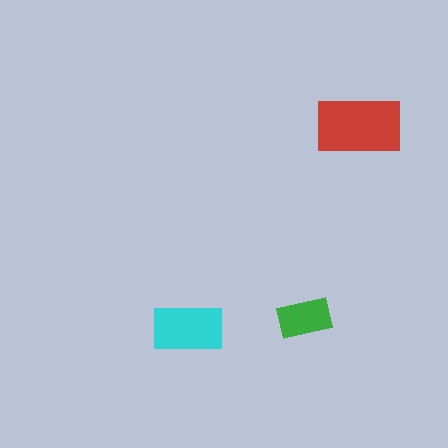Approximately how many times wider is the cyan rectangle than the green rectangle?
About 1.5 times wider.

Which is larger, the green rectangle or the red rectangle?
The red one.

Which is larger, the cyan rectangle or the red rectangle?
The red one.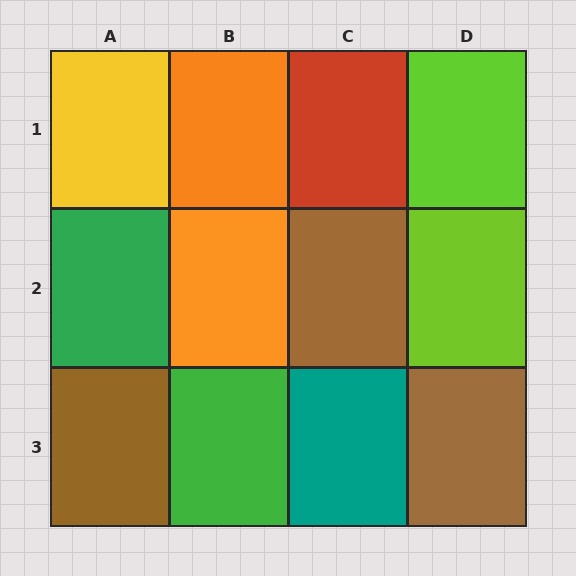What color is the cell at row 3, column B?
Green.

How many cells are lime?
2 cells are lime.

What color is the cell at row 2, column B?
Orange.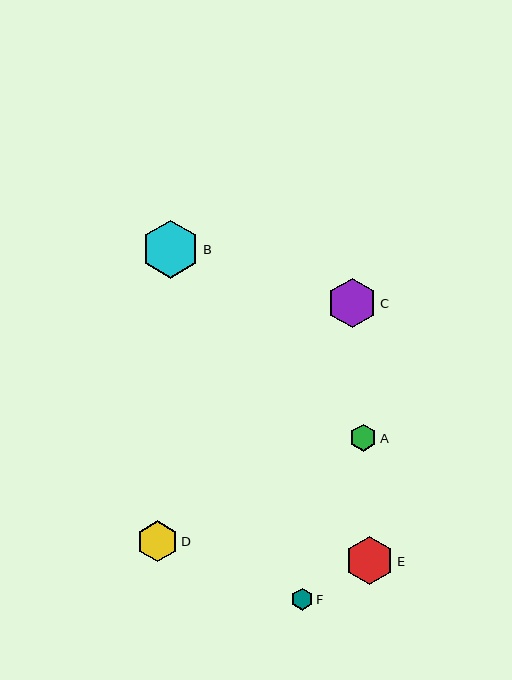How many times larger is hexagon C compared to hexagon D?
Hexagon C is approximately 1.2 times the size of hexagon D.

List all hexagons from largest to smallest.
From largest to smallest: B, C, E, D, A, F.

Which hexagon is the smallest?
Hexagon F is the smallest with a size of approximately 22 pixels.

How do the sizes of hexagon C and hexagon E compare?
Hexagon C and hexagon E are approximately the same size.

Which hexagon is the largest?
Hexagon B is the largest with a size of approximately 58 pixels.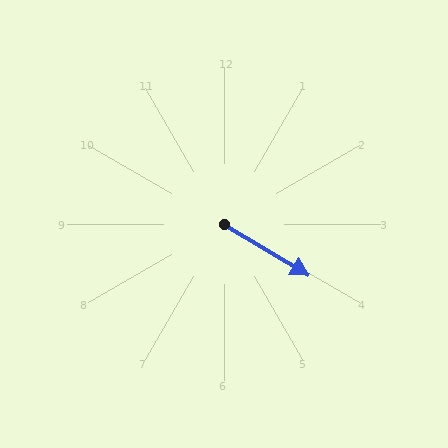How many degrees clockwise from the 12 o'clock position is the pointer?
Approximately 121 degrees.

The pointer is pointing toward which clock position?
Roughly 4 o'clock.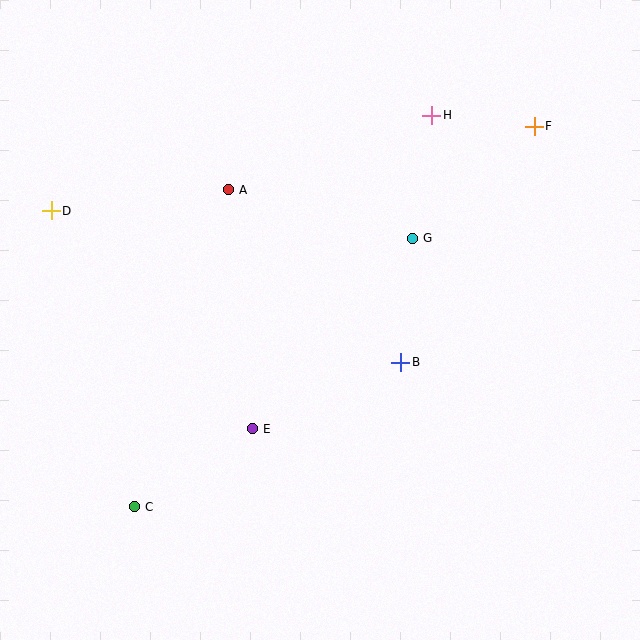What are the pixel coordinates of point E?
Point E is at (252, 429).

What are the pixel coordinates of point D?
Point D is at (51, 211).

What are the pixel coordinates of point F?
Point F is at (534, 126).